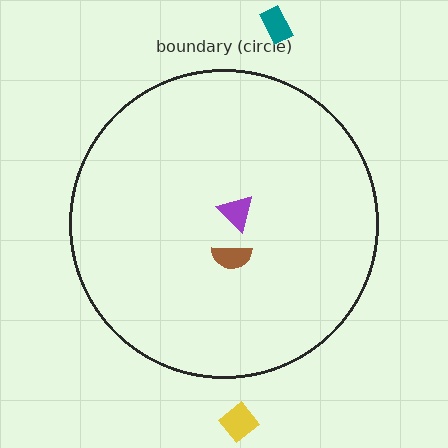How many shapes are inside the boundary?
2 inside, 2 outside.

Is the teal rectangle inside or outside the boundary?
Outside.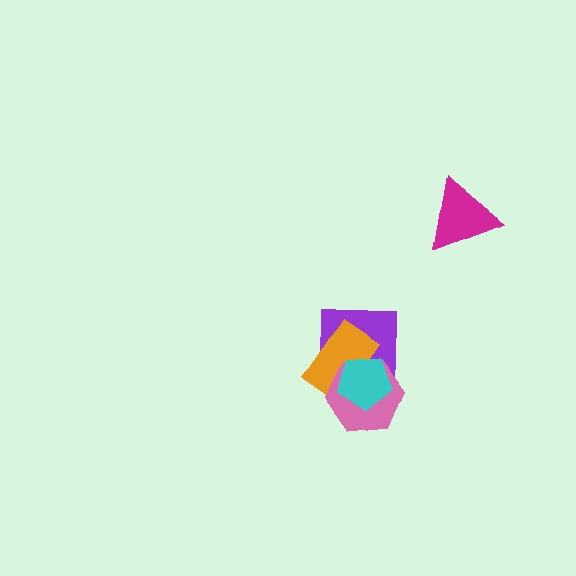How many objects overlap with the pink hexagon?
3 objects overlap with the pink hexagon.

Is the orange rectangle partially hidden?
Yes, it is partially covered by another shape.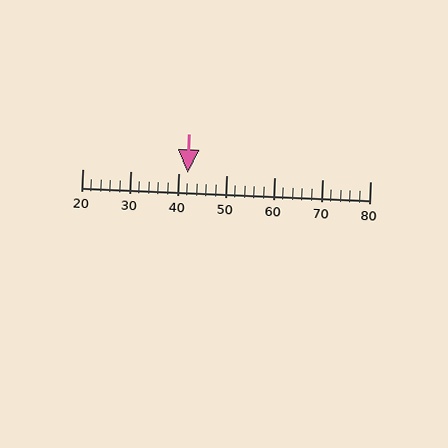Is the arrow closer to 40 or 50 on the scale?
The arrow is closer to 40.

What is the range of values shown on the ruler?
The ruler shows values from 20 to 80.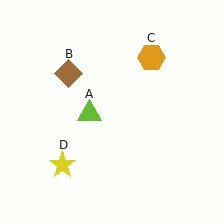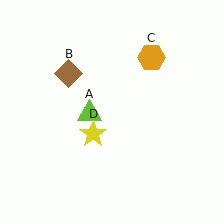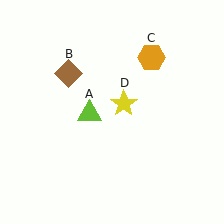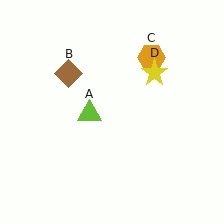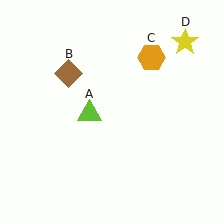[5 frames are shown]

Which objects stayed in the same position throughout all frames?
Lime triangle (object A) and brown diamond (object B) and orange hexagon (object C) remained stationary.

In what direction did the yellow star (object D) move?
The yellow star (object D) moved up and to the right.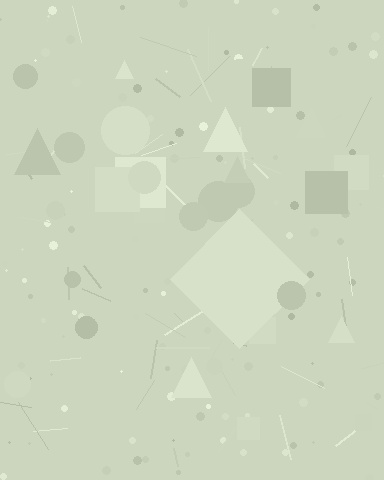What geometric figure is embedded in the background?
A diamond is embedded in the background.